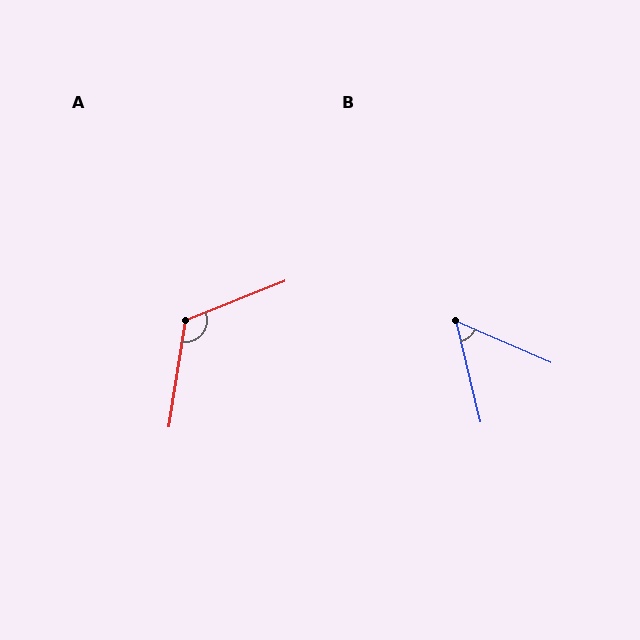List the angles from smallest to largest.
B (53°), A (120°).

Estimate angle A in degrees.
Approximately 120 degrees.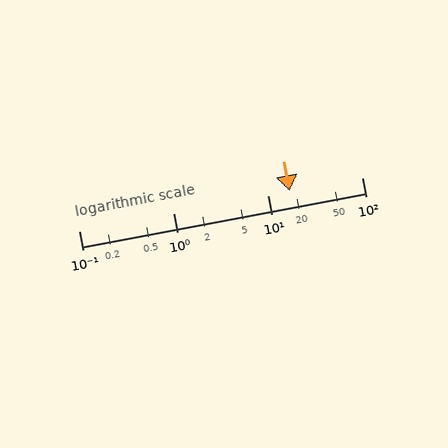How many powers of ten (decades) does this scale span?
The scale spans 3 decades, from 0.1 to 100.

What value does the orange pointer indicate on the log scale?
The pointer indicates approximately 17.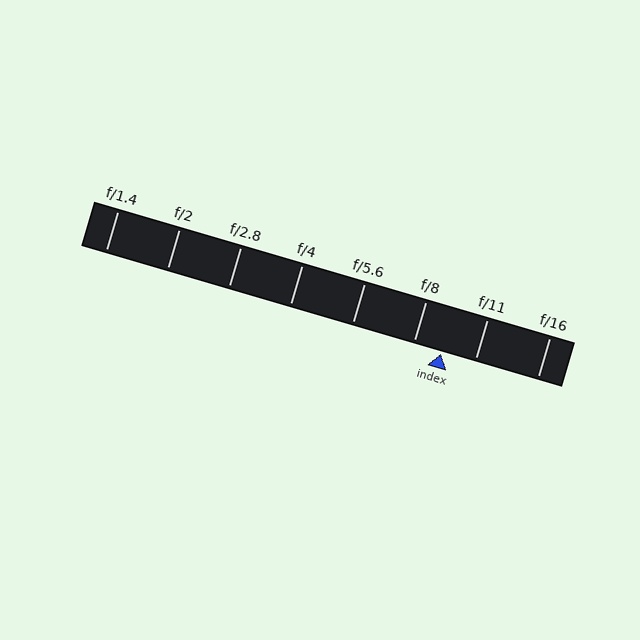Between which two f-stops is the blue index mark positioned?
The index mark is between f/8 and f/11.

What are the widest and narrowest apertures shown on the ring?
The widest aperture shown is f/1.4 and the narrowest is f/16.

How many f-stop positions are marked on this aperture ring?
There are 8 f-stop positions marked.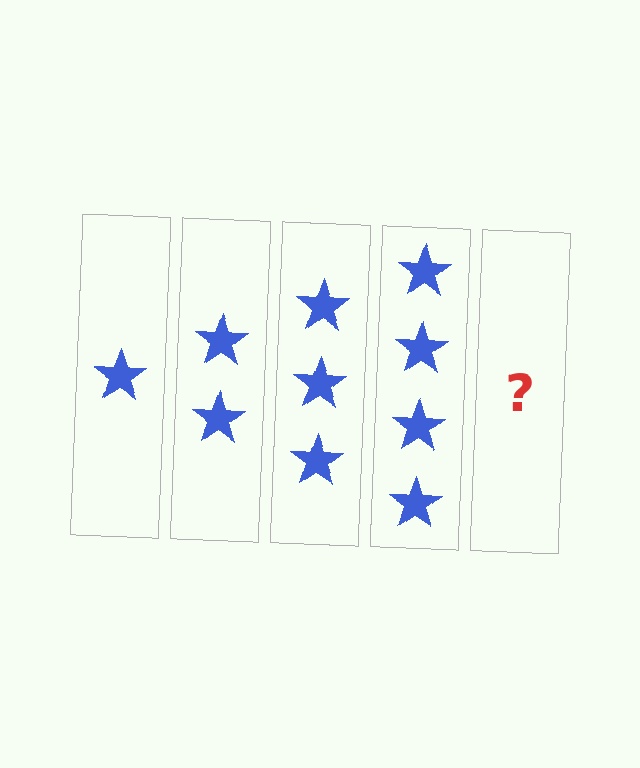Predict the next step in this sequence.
The next step is 5 stars.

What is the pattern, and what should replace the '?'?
The pattern is that each step adds one more star. The '?' should be 5 stars.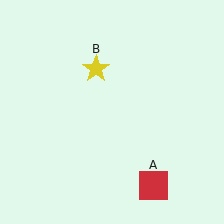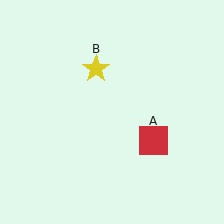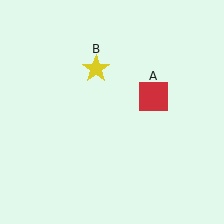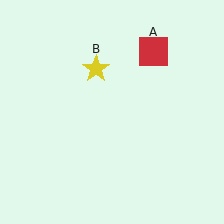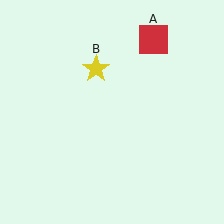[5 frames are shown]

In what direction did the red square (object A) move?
The red square (object A) moved up.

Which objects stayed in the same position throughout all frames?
Yellow star (object B) remained stationary.